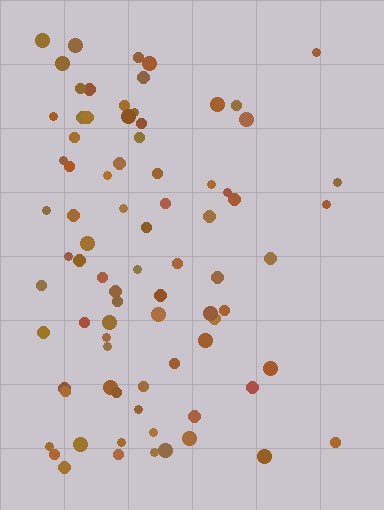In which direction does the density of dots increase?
From right to left, with the left side densest.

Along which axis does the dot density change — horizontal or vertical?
Horizontal.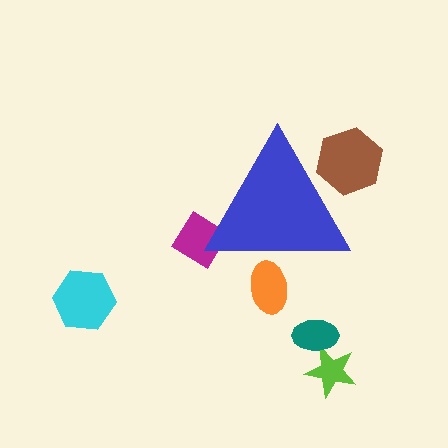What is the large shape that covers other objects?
A blue triangle.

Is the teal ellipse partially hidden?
No, the teal ellipse is fully visible.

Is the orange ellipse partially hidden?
Yes, the orange ellipse is partially hidden behind the blue triangle.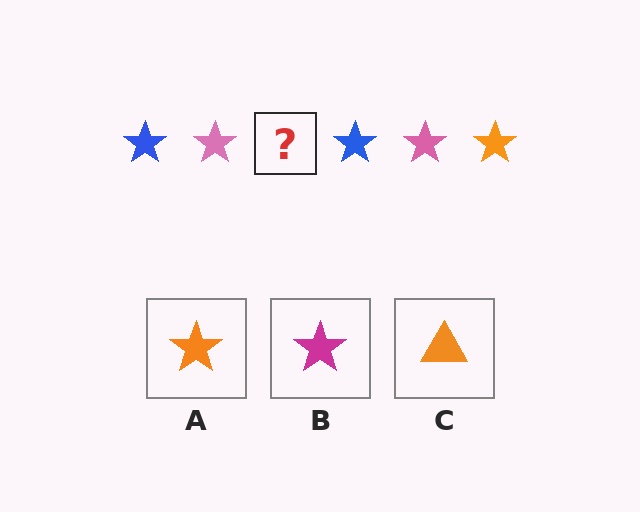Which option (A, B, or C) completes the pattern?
A.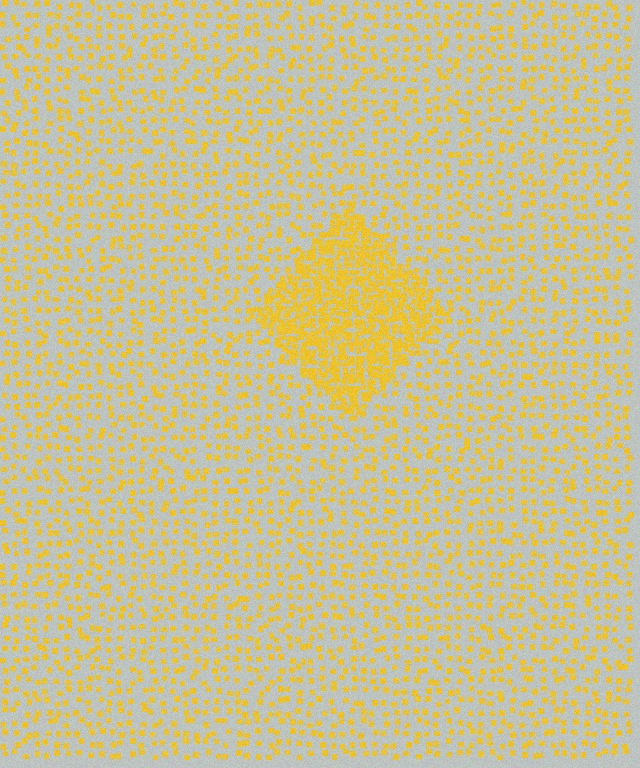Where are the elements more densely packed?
The elements are more densely packed inside the diamond boundary.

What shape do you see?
I see a diamond.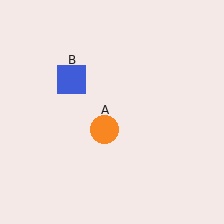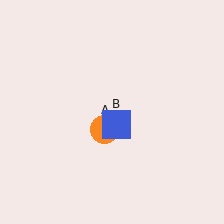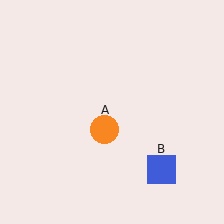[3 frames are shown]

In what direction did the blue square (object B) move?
The blue square (object B) moved down and to the right.